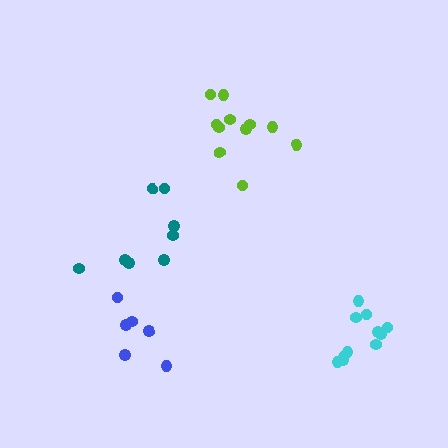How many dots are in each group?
Group 1: 6 dots, Group 2: 11 dots, Group 3: 11 dots, Group 4: 8 dots (36 total).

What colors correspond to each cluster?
The clusters are colored: blue, lime, cyan, teal.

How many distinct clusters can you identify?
There are 4 distinct clusters.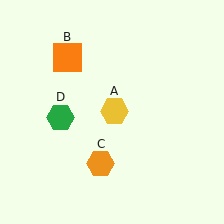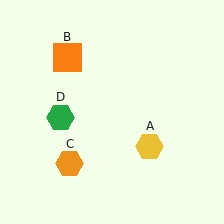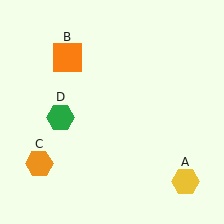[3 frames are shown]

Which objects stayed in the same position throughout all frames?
Orange square (object B) and green hexagon (object D) remained stationary.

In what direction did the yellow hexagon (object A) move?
The yellow hexagon (object A) moved down and to the right.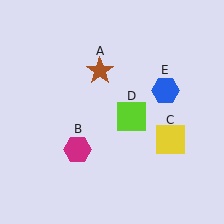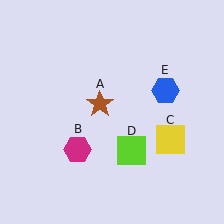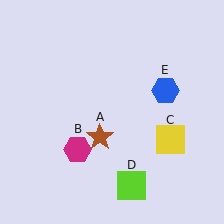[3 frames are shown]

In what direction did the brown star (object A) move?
The brown star (object A) moved down.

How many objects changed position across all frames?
2 objects changed position: brown star (object A), lime square (object D).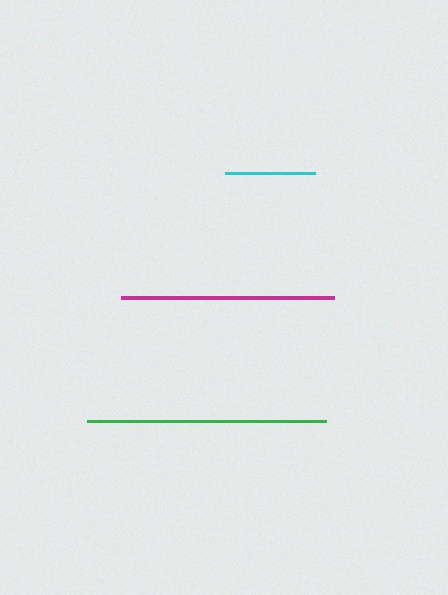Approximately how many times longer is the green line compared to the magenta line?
The green line is approximately 1.1 times the length of the magenta line.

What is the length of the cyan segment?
The cyan segment is approximately 89 pixels long.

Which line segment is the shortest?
The cyan line is the shortest at approximately 89 pixels.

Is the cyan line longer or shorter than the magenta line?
The magenta line is longer than the cyan line.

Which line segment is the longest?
The green line is the longest at approximately 239 pixels.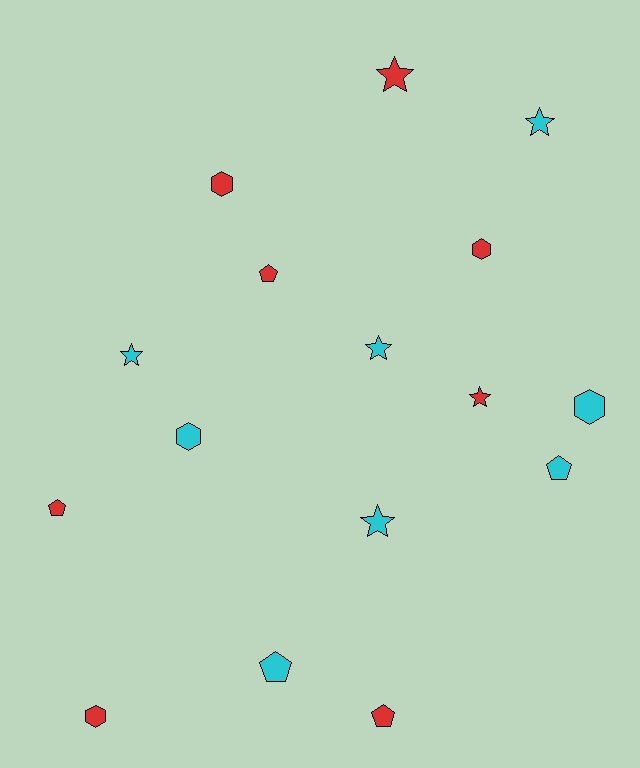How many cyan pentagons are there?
There are 2 cyan pentagons.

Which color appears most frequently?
Red, with 8 objects.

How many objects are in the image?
There are 16 objects.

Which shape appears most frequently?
Star, with 6 objects.